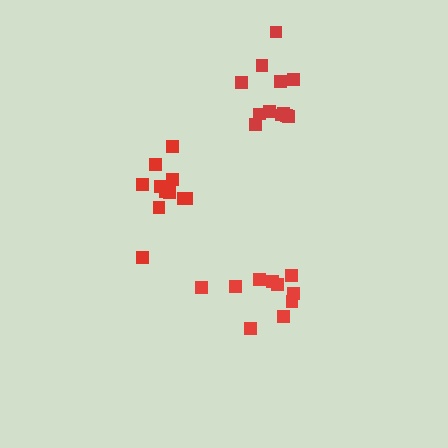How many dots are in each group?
Group 1: 10 dots, Group 2: 11 dots, Group 3: 12 dots (33 total).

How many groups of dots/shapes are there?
There are 3 groups.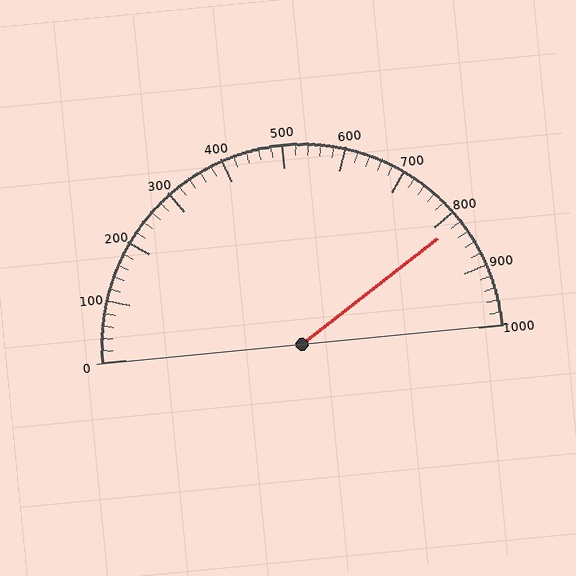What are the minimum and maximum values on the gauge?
The gauge ranges from 0 to 1000.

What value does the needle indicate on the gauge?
The needle indicates approximately 820.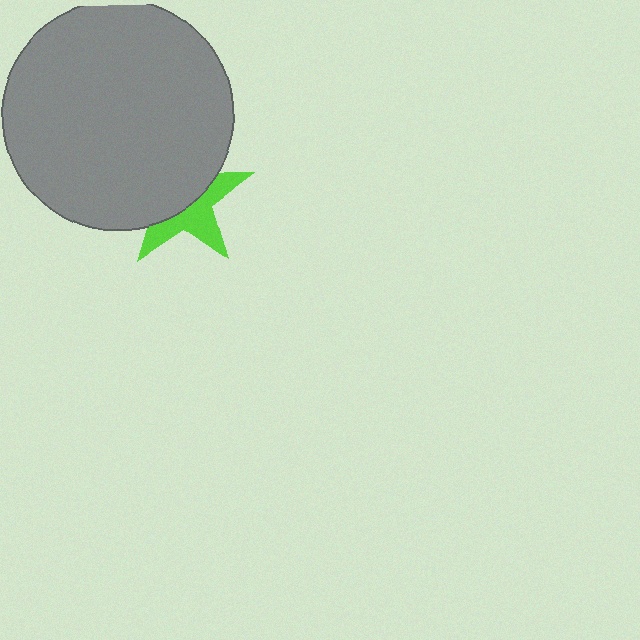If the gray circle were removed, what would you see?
You would see the complete lime star.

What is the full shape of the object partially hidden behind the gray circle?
The partially hidden object is a lime star.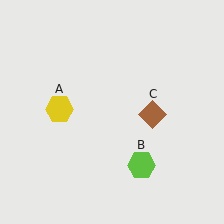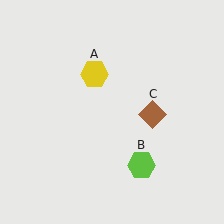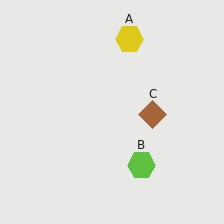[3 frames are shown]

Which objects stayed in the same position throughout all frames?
Lime hexagon (object B) and brown diamond (object C) remained stationary.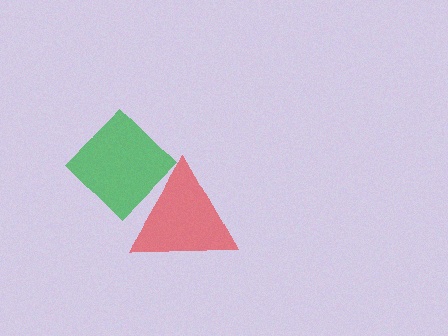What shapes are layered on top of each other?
The layered shapes are: a red triangle, a green diamond.